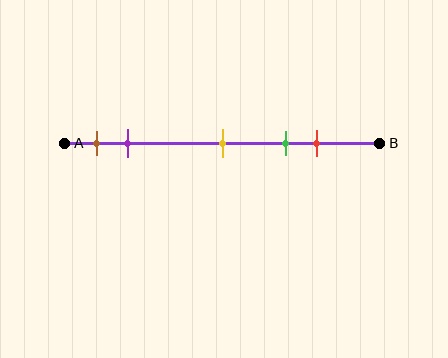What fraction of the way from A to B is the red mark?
The red mark is approximately 80% (0.8) of the way from A to B.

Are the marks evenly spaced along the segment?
No, the marks are not evenly spaced.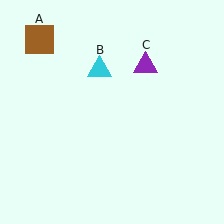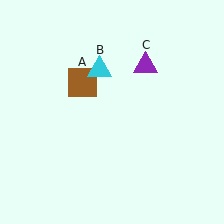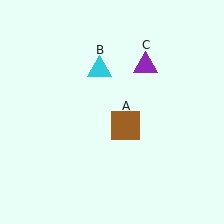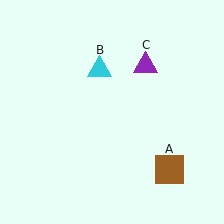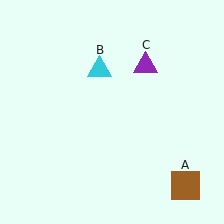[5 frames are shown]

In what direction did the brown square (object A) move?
The brown square (object A) moved down and to the right.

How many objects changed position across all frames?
1 object changed position: brown square (object A).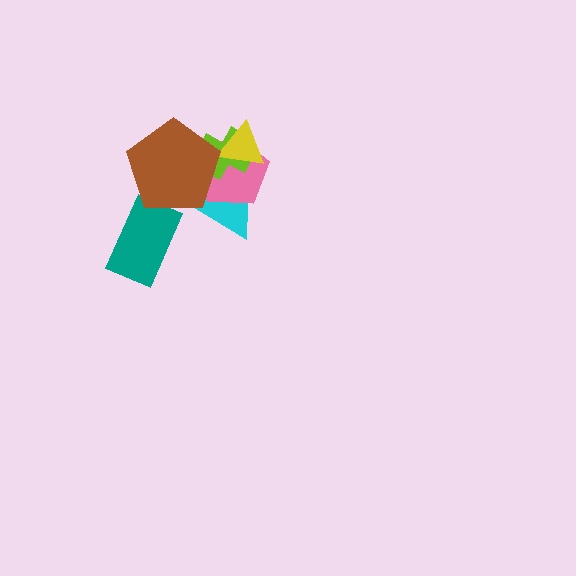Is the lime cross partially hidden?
Yes, it is partially covered by another shape.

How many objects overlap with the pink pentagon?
4 objects overlap with the pink pentagon.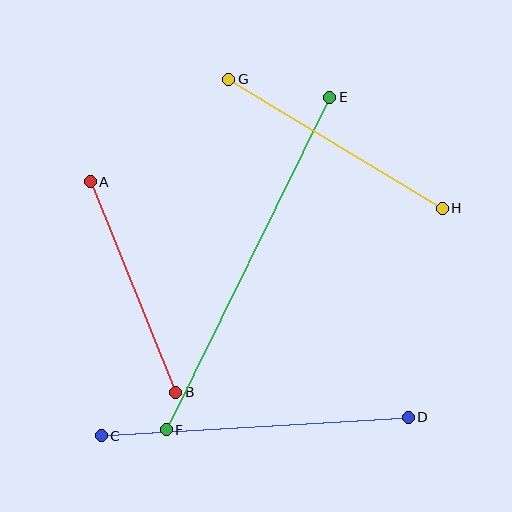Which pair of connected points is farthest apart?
Points E and F are farthest apart.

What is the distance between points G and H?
The distance is approximately 249 pixels.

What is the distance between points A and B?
The distance is approximately 227 pixels.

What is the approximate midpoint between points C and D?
The midpoint is at approximately (255, 427) pixels.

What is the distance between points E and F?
The distance is approximately 370 pixels.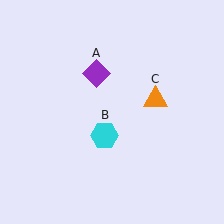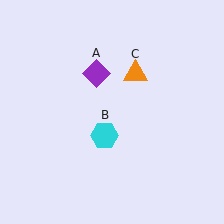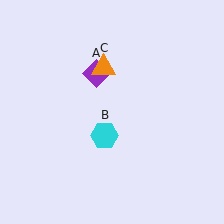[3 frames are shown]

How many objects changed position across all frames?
1 object changed position: orange triangle (object C).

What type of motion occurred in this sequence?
The orange triangle (object C) rotated counterclockwise around the center of the scene.